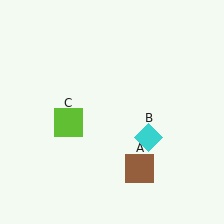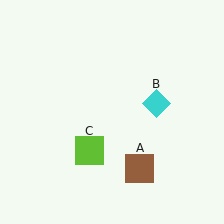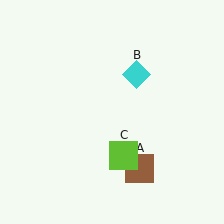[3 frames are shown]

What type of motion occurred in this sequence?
The cyan diamond (object B), lime square (object C) rotated counterclockwise around the center of the scene.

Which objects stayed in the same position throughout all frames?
Brown square (object A) remained stationary.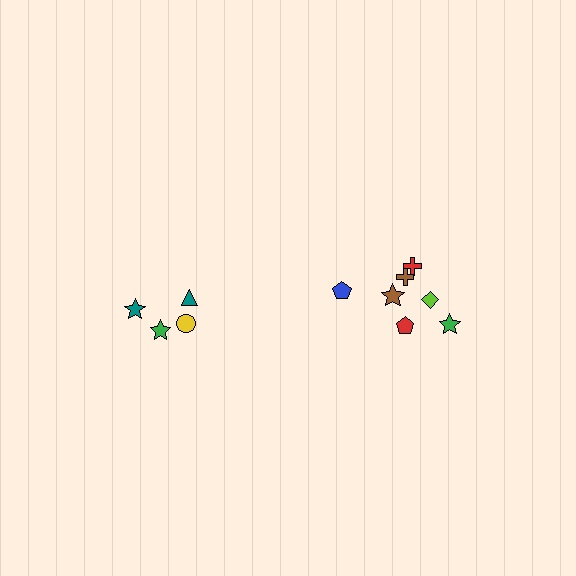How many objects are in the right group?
There are 7 objects.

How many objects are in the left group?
There are 4 objects.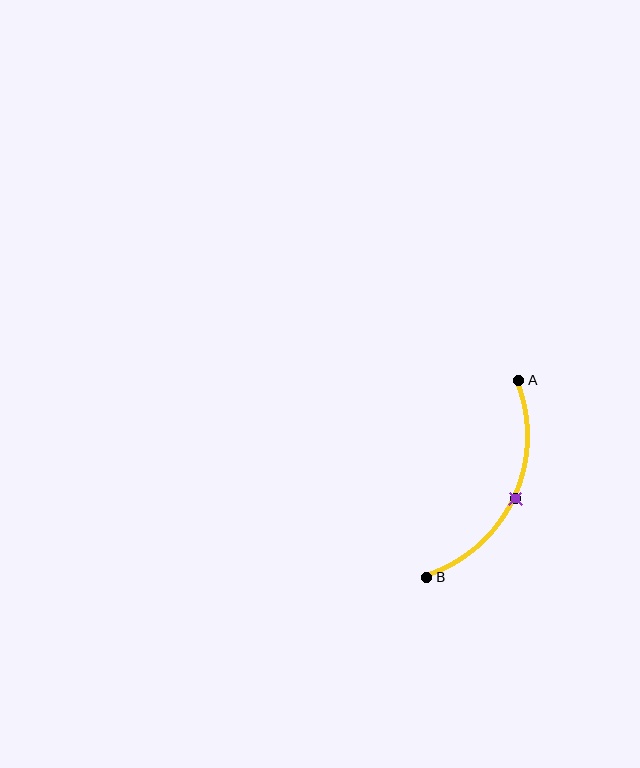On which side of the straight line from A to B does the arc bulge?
The arc bulges to the right of the straight line connecting A and B.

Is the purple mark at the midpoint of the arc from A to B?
Yes. The purple mark lies on the arc at equal arc-length from both A and B — it is the arc midpoint.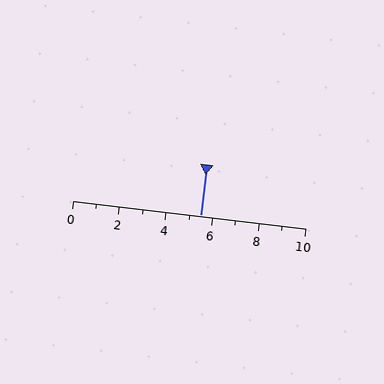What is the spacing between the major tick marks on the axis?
The major ticks are spaced 2 apart.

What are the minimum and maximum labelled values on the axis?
The axis runs from 0 to 10.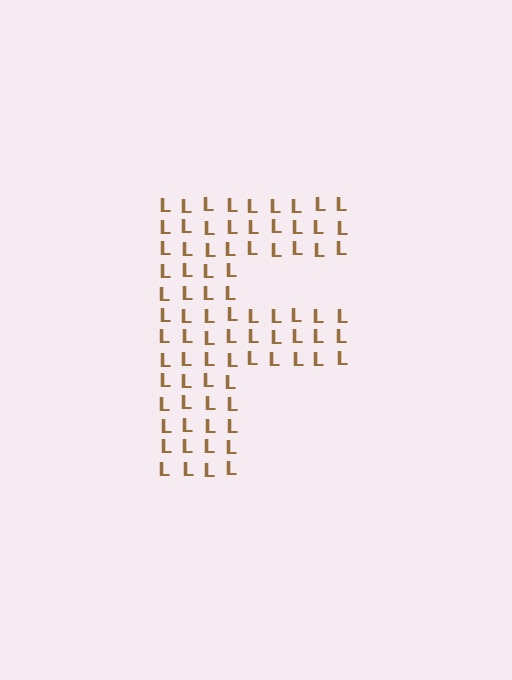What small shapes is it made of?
It is made of small letter L's.